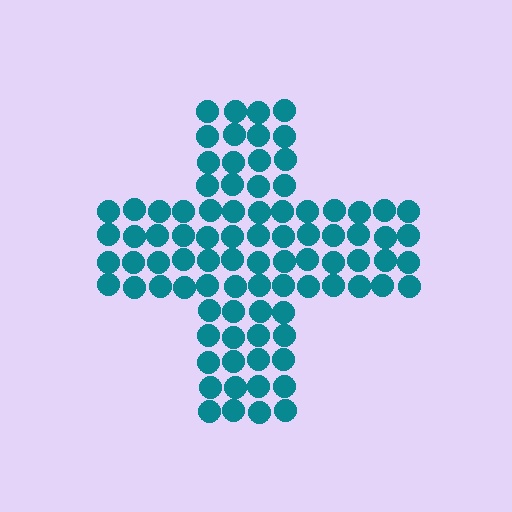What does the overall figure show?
The overall figure shows a cross.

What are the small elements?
The small elements are circles.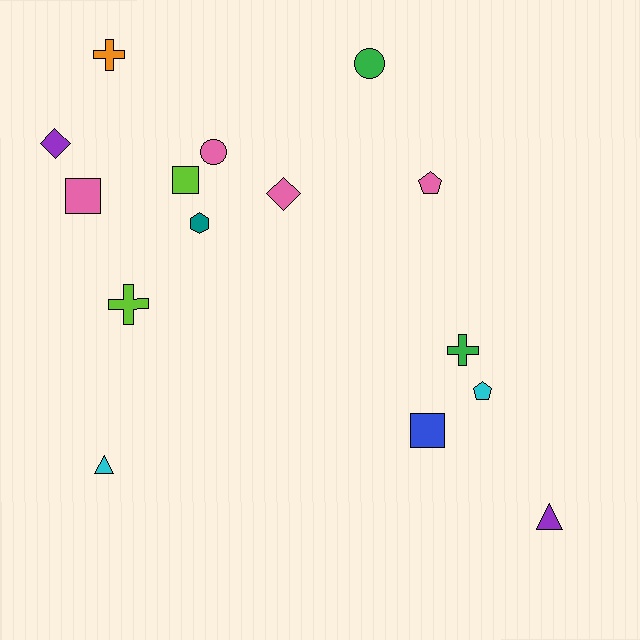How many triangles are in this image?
There are 2 triangles.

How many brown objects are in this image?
There are no brown objects.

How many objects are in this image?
There are 15 objects.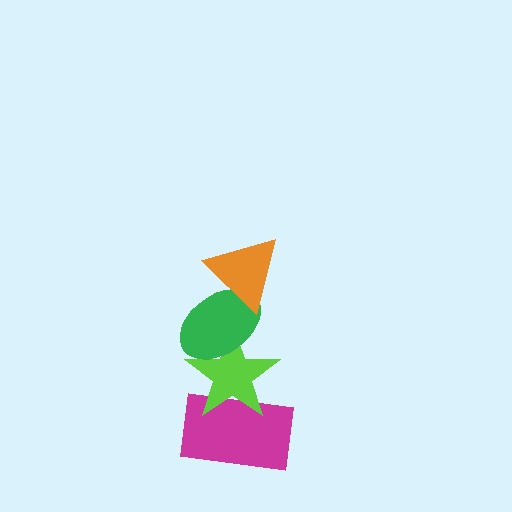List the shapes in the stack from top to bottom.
From top to bottom: the orange triangle, the green ellipse, the lime star, the magenta rectangle.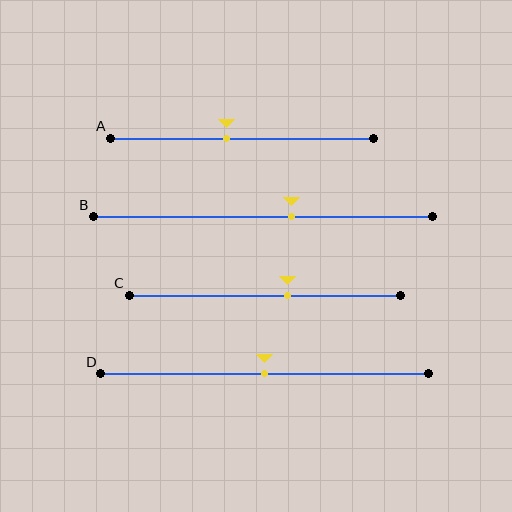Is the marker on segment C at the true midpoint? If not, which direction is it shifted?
No, the marker on segment C is shifted to the right by about 8% of the segment length.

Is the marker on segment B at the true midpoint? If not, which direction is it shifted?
No, the marker on segment B is shifted to the right by about 8% of the segment length.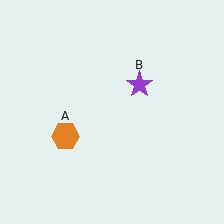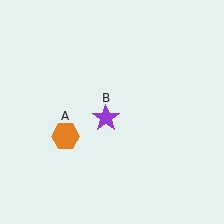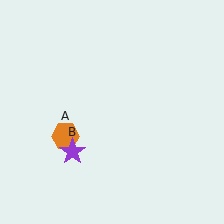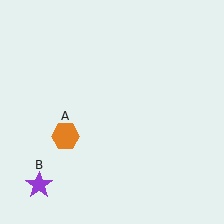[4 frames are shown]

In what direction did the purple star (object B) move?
The purple star (object B) moved down and to the left.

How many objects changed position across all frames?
1 object changed position: purple star (object B).